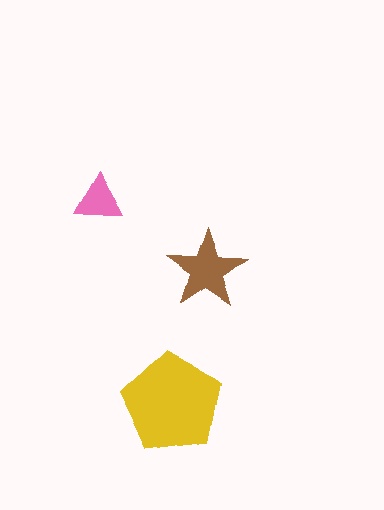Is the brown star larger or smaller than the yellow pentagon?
Smaller.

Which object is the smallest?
The pink triangle.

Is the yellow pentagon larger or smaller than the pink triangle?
Larger.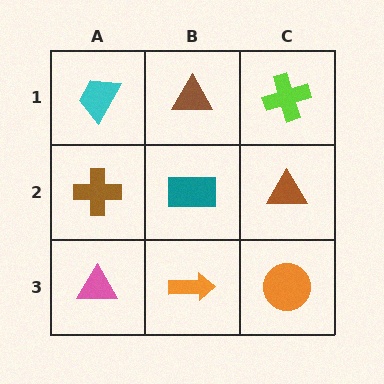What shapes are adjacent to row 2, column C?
A lime cross (row 1, column C), an orange circle (row 3, column C), a teal rectangle (row 2, column B).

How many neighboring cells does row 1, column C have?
2.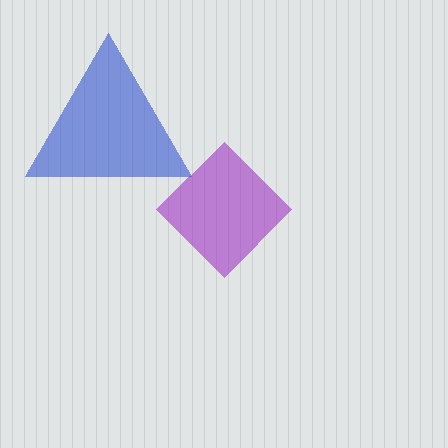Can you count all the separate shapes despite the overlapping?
Yes, there are 2 separate shapes.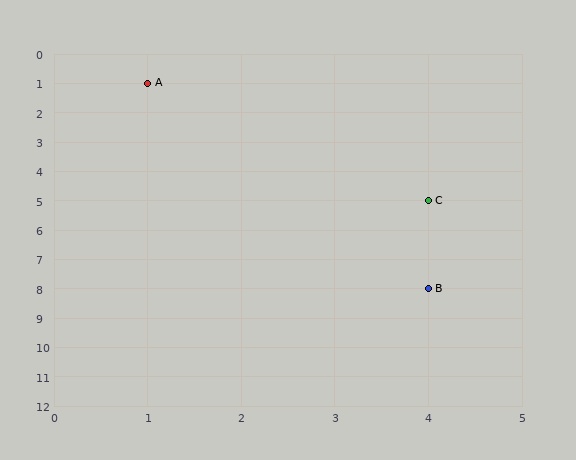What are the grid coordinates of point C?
Point C is at grid coordinates (4, 5).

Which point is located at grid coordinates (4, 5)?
Point C is at (4, 5).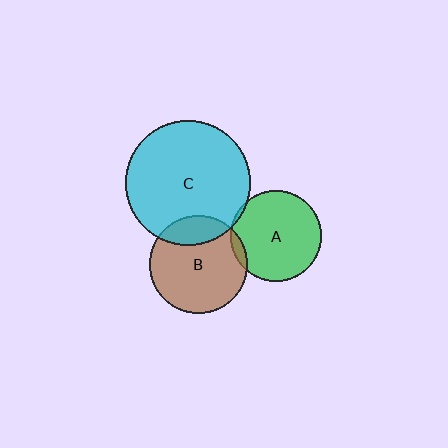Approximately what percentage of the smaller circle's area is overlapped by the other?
Approximately 20%.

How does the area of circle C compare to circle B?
Approximately 1.6 times.